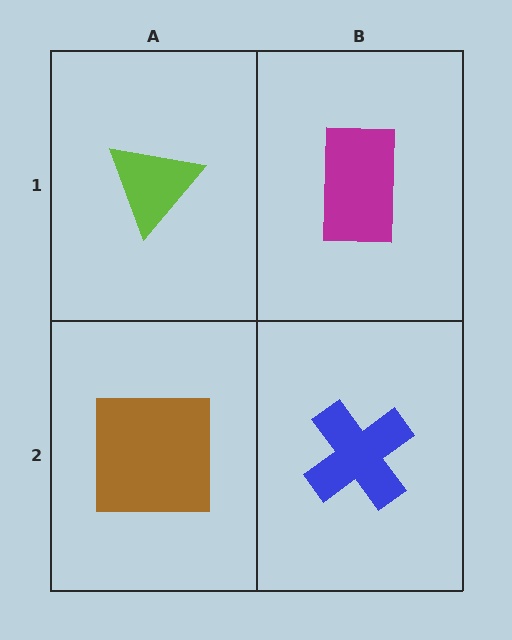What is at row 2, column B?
A blue cross.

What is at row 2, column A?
A brown square.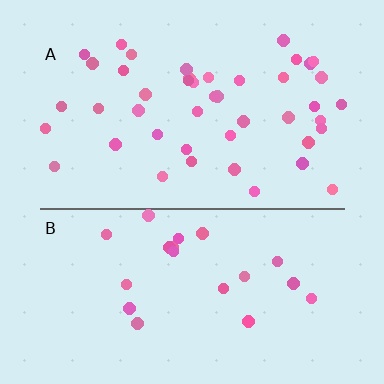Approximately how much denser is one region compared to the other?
Approximately 2.1× — region A over region B.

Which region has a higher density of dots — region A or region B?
A (the top).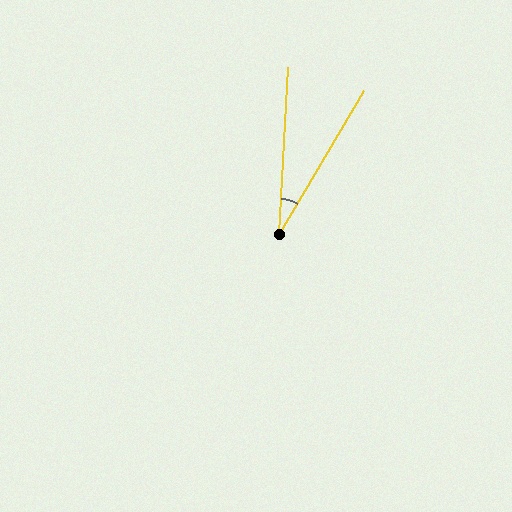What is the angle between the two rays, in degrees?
Approximately 28 degrees.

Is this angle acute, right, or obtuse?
It is acute.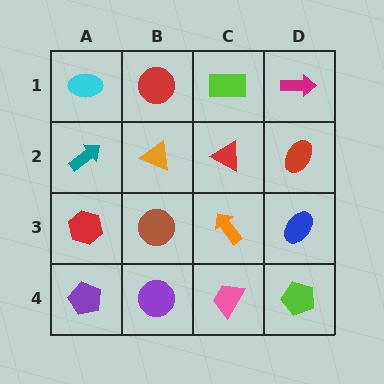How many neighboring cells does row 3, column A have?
3.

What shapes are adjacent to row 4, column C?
An orange arrow (row 3, column C), a purple circle (row 4, column B), a lime pentagon (row 4, column D).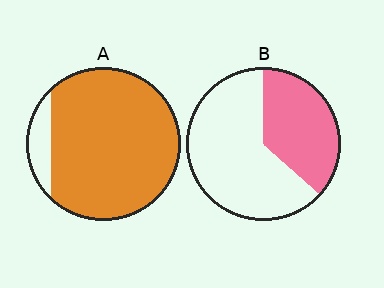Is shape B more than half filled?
No.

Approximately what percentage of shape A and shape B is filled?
A is approximately 90% and B is approximately 35%.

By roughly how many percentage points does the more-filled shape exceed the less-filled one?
By roughly 55 percentage points (A over B).